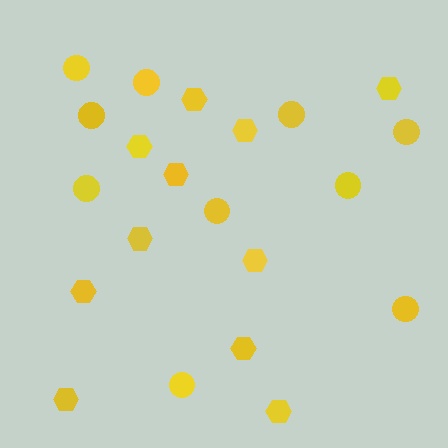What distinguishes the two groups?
There are 2 groups: one group of circles (10) and one group of hexagons (11).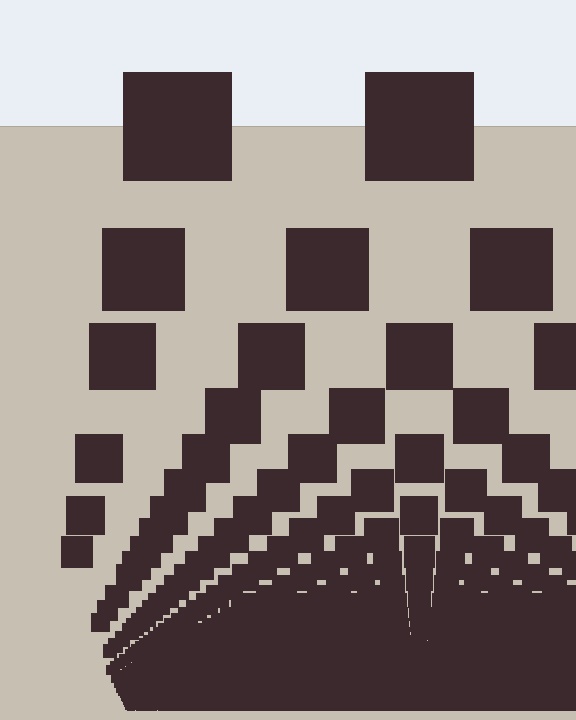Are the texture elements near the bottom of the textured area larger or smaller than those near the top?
Smaller. The gradient is inverted — elements near the bottom are smaller and denser.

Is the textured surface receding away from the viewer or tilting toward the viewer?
The surface appears to tilt toward the viewer. Texture elements get larger and sparser toward the top.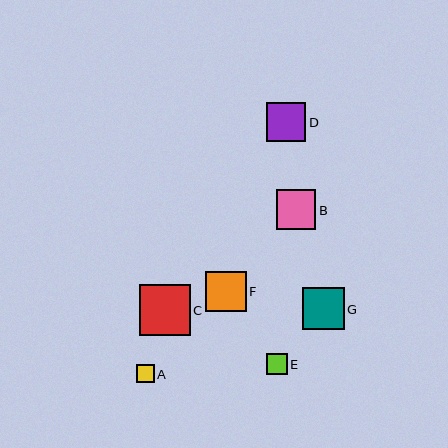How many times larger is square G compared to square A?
Square G is approximately 2.4 times the size of square A.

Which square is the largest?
Square C is the largest with a size of approximately 51 pixels.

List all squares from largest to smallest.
From largest to smallest: C, G, F, B, D, E, A.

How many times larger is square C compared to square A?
Square C is approximately 2.9 times the size of square A.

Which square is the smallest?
Square A is the smallest with a size of approximately 17 pixels.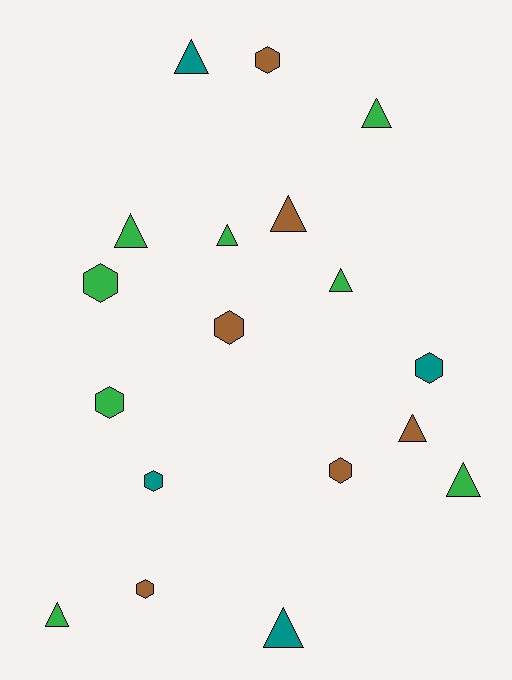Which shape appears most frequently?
Triangle, with 10 objects.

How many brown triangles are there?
There are 2 brown triangles.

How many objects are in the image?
There are 18 objects.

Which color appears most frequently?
Green, with 8 objects.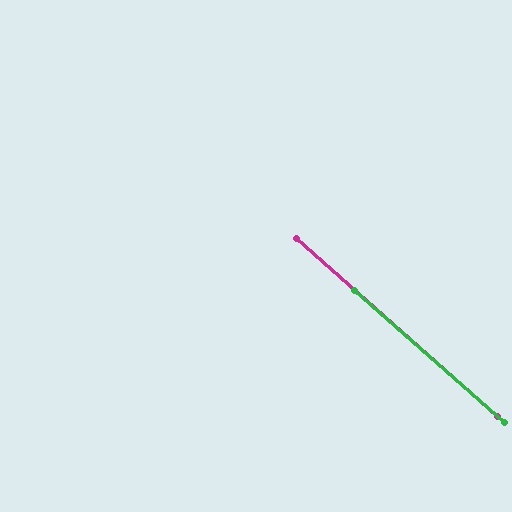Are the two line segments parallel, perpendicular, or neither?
Parallel — their directions differ by only 0.3°.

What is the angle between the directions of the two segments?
Approximately 0 degrees.